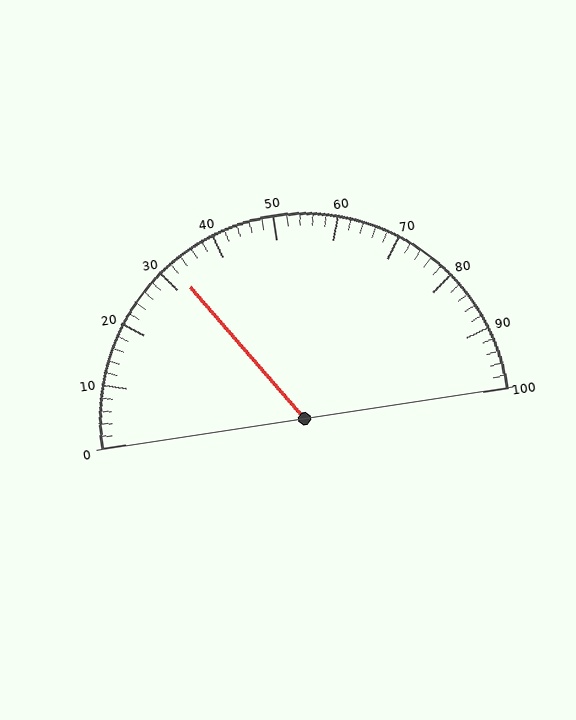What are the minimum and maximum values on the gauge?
The gauge ranges from 0 to 100.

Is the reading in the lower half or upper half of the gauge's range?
The reading is in the lower half of the range (0 to 100).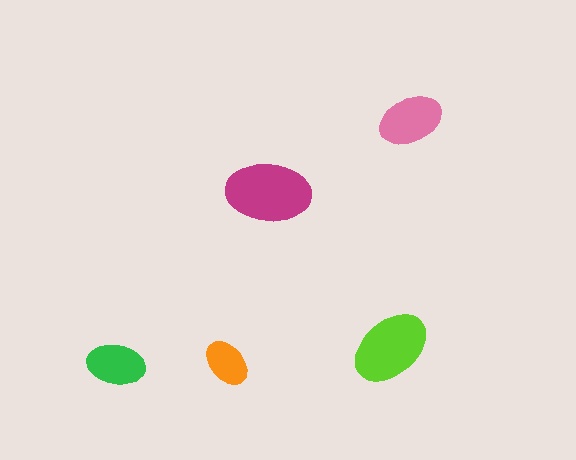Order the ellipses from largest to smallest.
the magenta one, the lime one, the pink one, the green one, the orange one.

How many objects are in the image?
There are 5 objects in the image.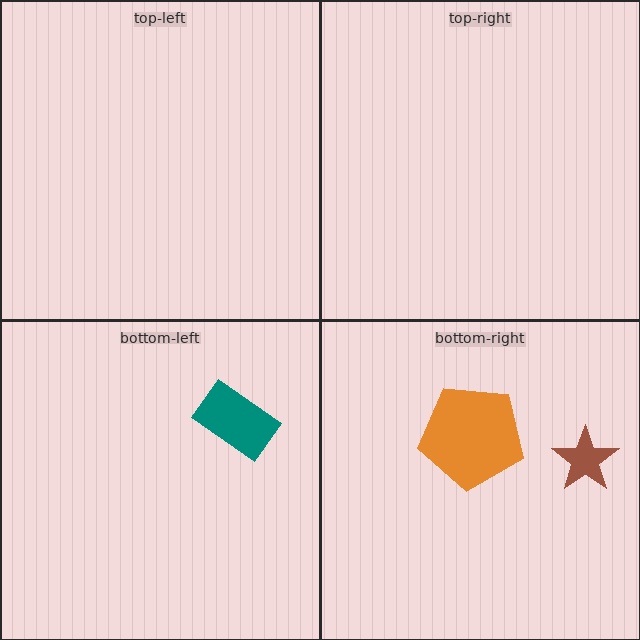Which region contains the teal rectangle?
The bottom-left region.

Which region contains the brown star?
The bottom-right region.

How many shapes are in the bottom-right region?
2.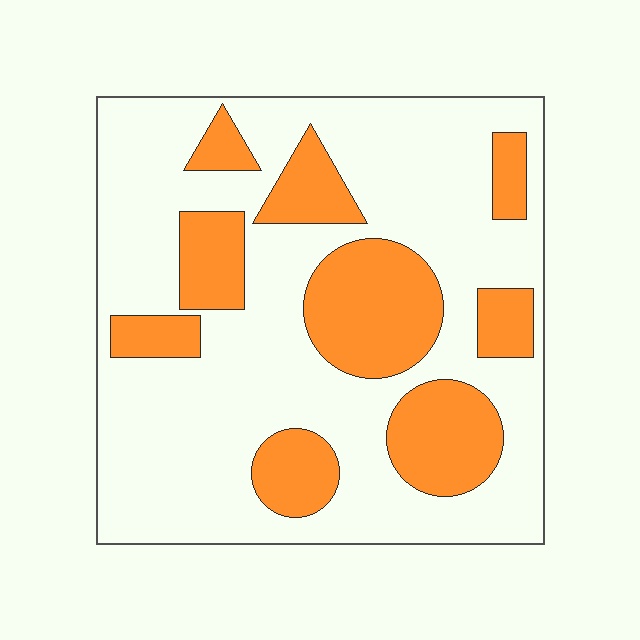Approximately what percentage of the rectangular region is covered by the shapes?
Approximately 30%.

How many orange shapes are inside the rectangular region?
9.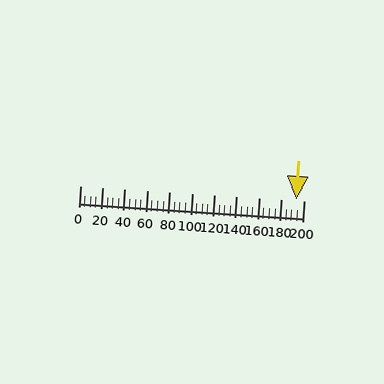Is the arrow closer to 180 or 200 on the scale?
The arrow is closer to 200.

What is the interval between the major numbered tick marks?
The major tick marks are spaced 20 units apart.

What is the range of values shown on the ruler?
The ruler shows values from 0 to 200.